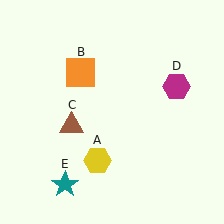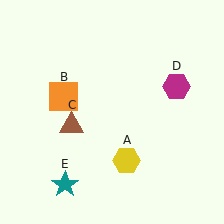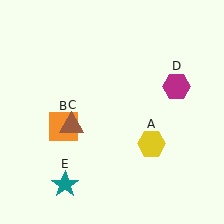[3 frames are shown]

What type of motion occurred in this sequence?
The yellow hexagon (object A), orange square (object B) rotated counterclockwise around the center of the scene.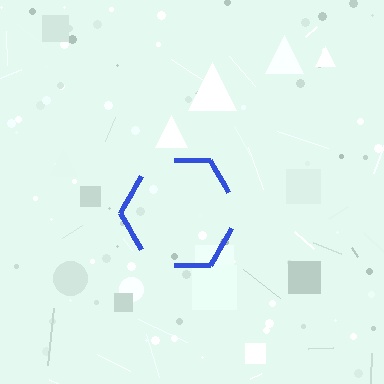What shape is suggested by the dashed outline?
The dashed outline suggests a hexagon.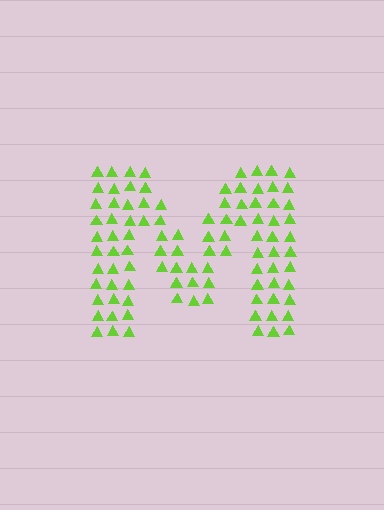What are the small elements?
The small elements are triangles.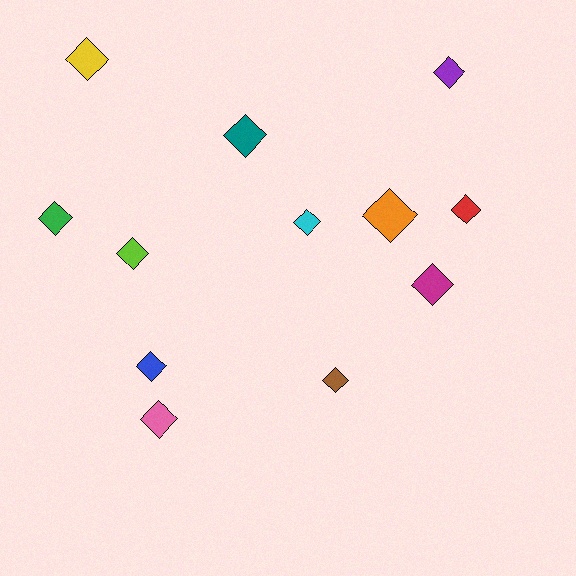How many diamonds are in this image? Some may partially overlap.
There are 12 diamonds.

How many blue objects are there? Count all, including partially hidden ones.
There is 1 blue object.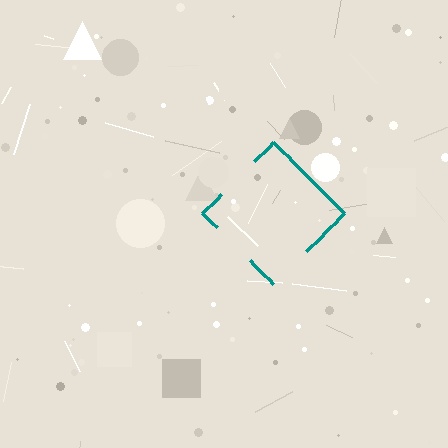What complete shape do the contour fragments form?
The contour fragments form a diamond.